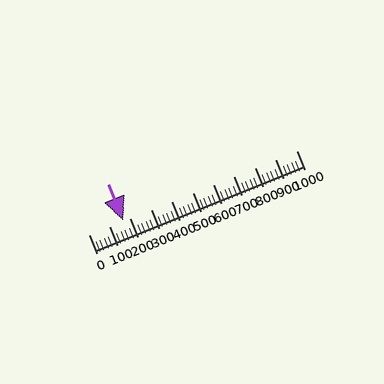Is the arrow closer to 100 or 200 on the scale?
The arrow is closer to 200.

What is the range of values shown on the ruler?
The ruler shows values from 0 to 1000.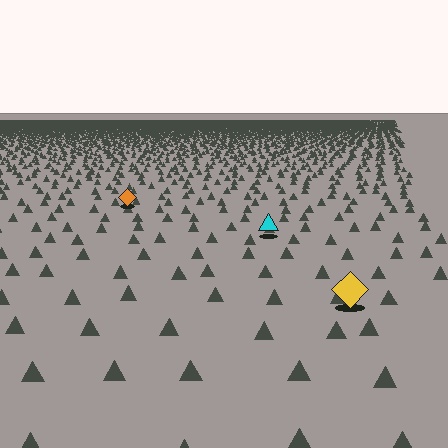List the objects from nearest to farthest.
From nearest to farthest: the yellow diamond, the cyan triangle, the orange diamond.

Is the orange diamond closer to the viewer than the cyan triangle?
No. The cyan triangle is closer — you can tell from the texture gradient: the ground texture is coarser near it.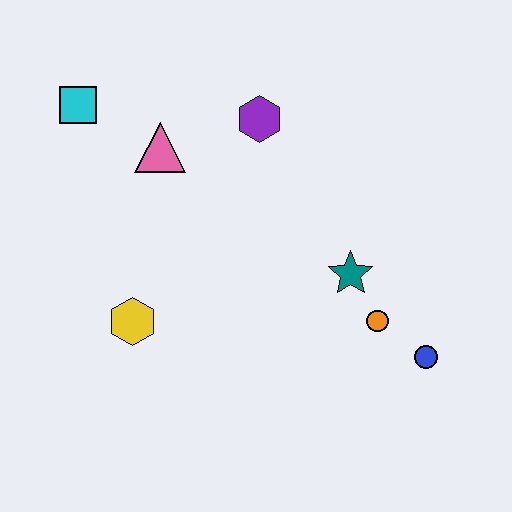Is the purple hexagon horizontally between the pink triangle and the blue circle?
Yes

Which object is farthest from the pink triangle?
The blue circle is farthest from the pink triangle.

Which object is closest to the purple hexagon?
The pink triangle is closest to the purple hexagon.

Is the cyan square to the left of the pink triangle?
Yes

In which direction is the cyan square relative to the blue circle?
The cyan square is to the left of the blue circle.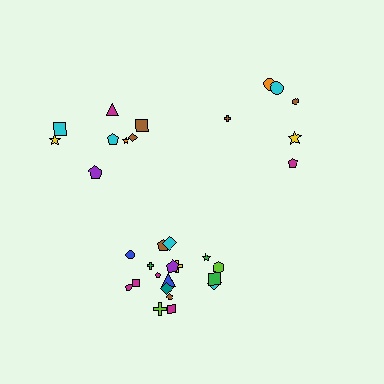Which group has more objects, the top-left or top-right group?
The top-left group.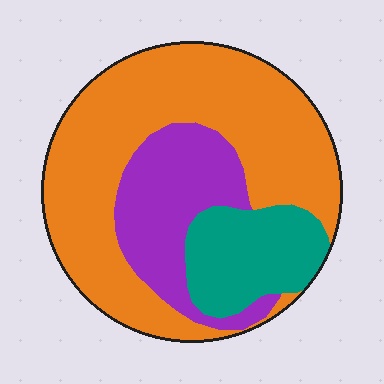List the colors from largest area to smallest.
From largest to smallest: orange, purple, teal.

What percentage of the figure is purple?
Purple covers roughly 25% of the figure.